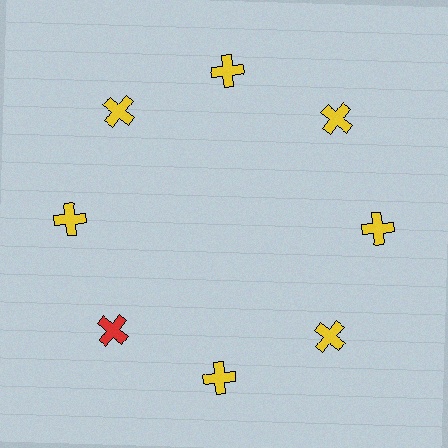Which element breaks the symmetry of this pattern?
The red cross at roughly the 8 o'clock position breaks the symmetry. All other shapes are yellow crosses.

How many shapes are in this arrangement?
There are 8 shapes arranged in a ring pattern.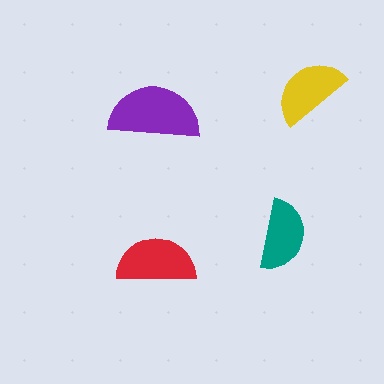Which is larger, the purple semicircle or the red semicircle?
The purple one.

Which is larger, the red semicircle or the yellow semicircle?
The red one.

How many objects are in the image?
There are 4 objects in the image.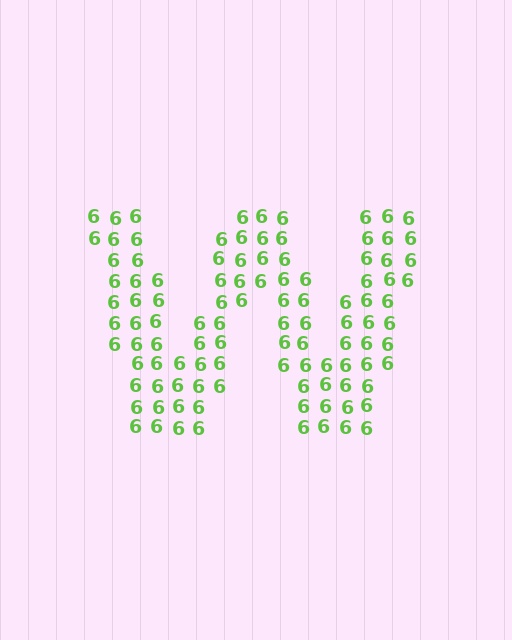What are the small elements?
The small elements are digit 6's.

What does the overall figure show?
The overall figure shows the letter W.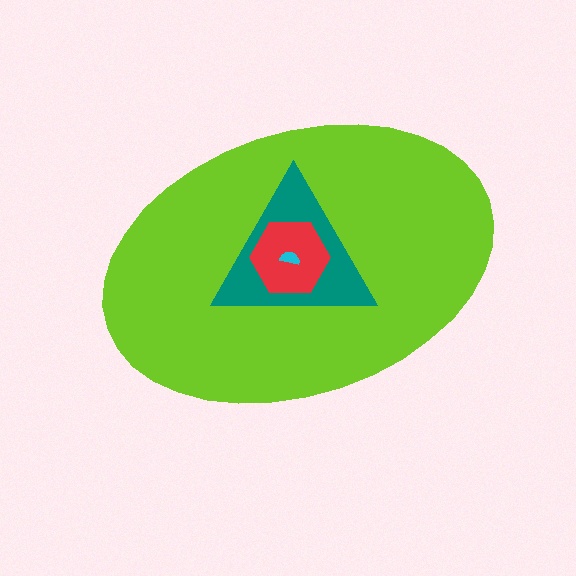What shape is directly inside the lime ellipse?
The teal triangle.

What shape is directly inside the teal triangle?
The red hexagon.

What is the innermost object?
The cyan semicircle.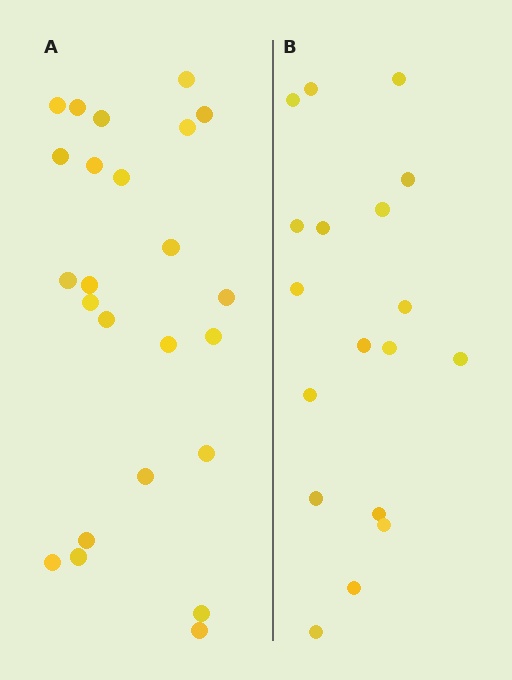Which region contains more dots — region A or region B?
Region A (the left region) has more dots.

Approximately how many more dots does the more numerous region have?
Region A has about 6 more dots than region B.